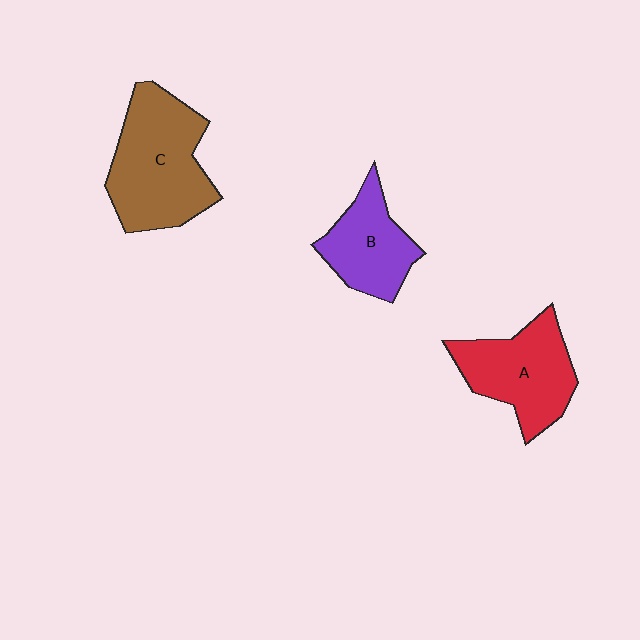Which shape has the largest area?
Shape C (brown).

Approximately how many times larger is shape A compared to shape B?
Approximately 1.3 times.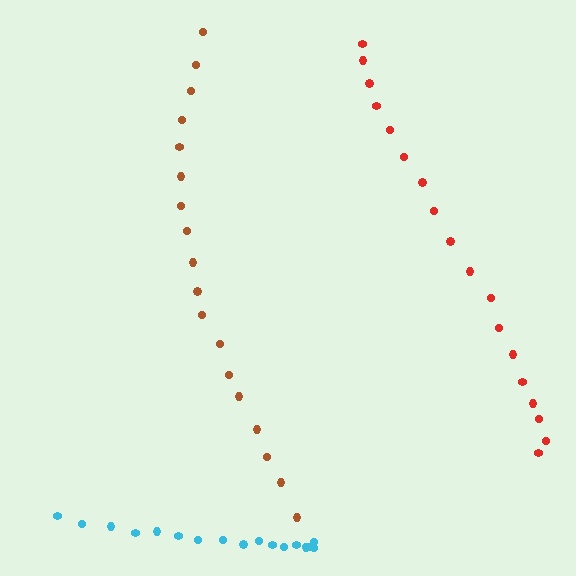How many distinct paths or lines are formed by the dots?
There are 3 distinct paths.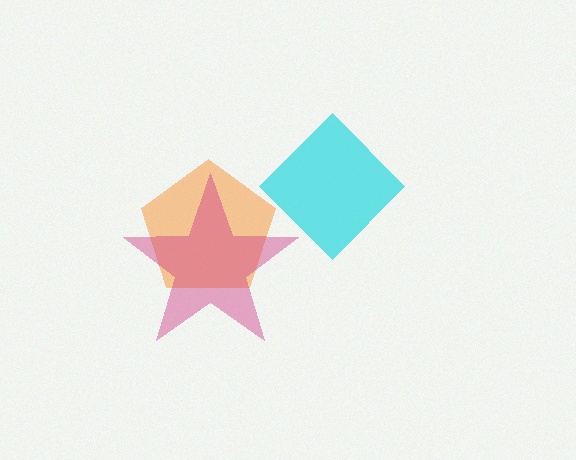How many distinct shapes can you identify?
There are 3 distinct shapes: an orange pentagon, a cyan diamond, a magenta star.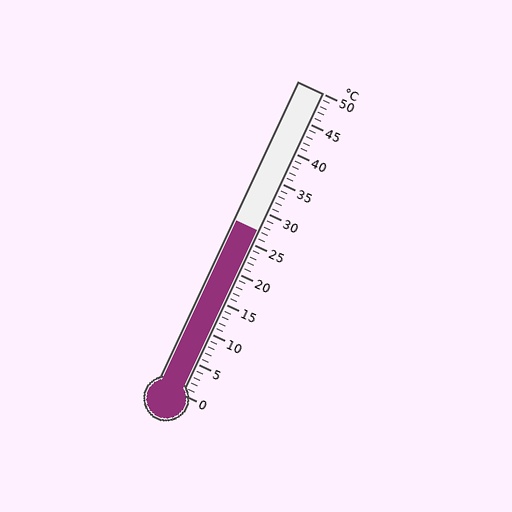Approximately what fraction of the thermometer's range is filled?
The thermometer is filled to approximately 55% of its range.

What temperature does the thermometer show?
The thermometer shows approximately 27°C.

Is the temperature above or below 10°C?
The temperature is above 10°C.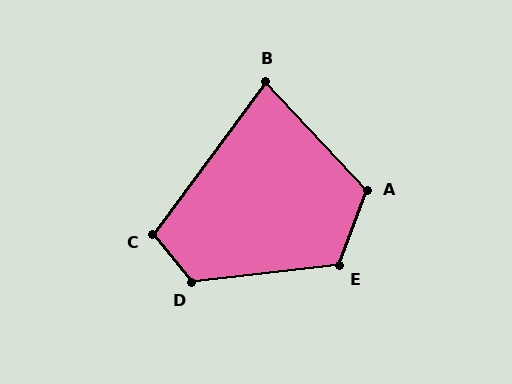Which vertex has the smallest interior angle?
B, at approximately 79 degrees.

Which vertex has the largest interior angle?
D, at approximately 122 degrees.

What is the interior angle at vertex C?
Approximately 105 degrees (obtuse).